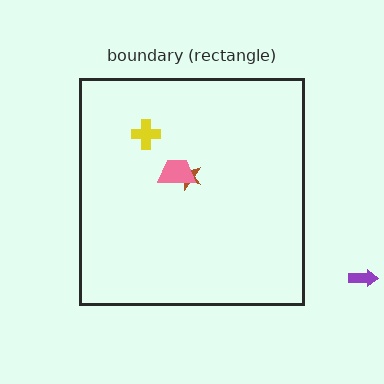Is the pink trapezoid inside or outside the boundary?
Inside.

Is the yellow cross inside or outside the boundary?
Inside.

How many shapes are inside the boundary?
3 inside, 1 outside.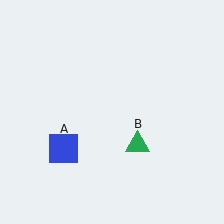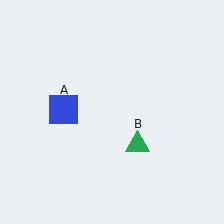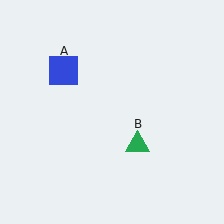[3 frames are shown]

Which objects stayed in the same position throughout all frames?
Green triangle (object B) remained stationary.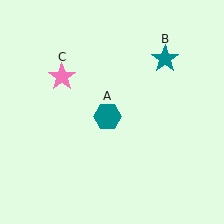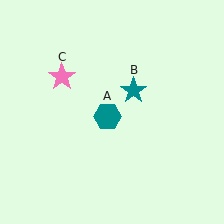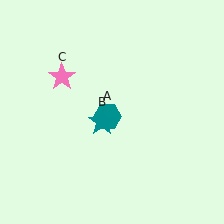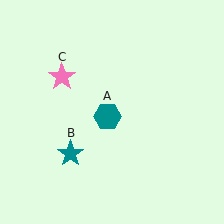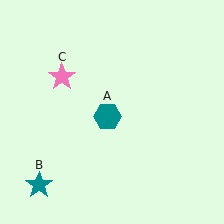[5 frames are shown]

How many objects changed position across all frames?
1 object changed position: teal star (object B).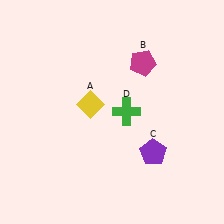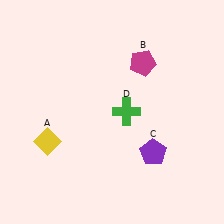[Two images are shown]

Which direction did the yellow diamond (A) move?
The yellow diamond (A) moved left.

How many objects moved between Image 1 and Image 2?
1 object moved between the two images.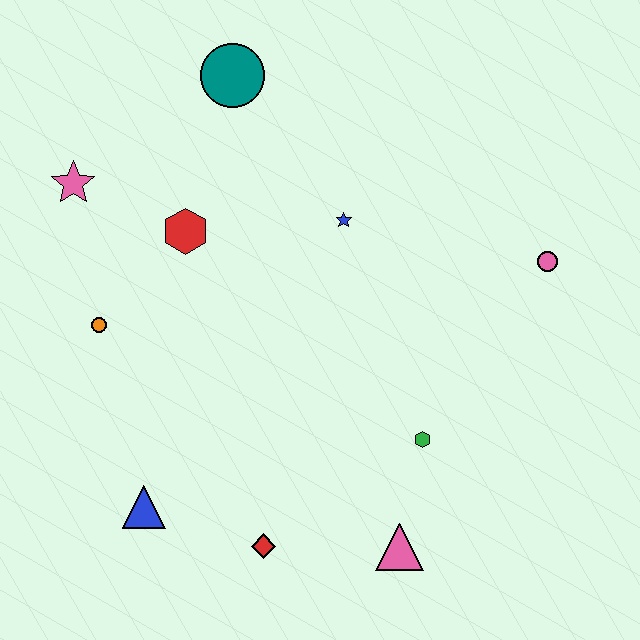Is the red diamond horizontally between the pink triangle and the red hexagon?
Yes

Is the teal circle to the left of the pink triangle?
Yes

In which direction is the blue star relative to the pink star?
The blue star is to the right of the pink star.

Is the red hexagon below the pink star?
Yes